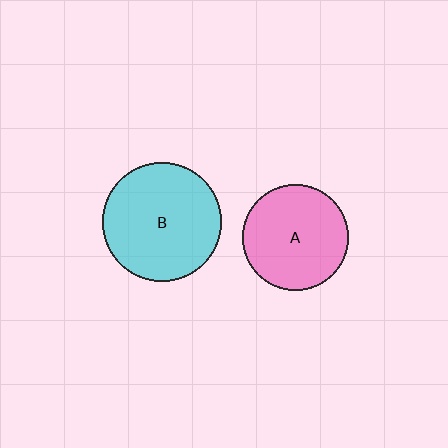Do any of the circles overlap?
No, none of the circles overlap.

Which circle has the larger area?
Circle B (cyan).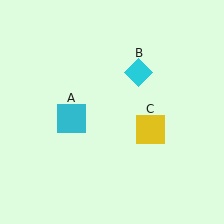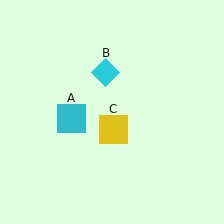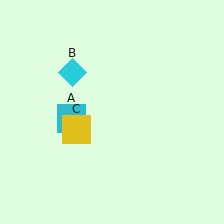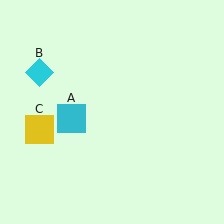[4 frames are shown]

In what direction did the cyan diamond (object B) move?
The cyan diamond (object B) moved left.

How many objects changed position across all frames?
2 objects changed position: cyan diamond (object B), yellow square (object C).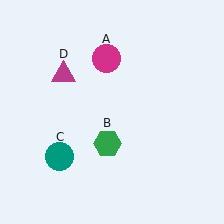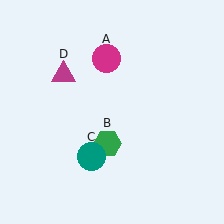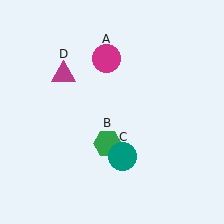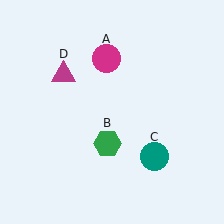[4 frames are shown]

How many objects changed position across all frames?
1 object changed position: teal circle (object C).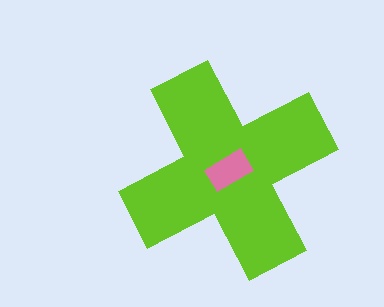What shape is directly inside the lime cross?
The pink rectangle.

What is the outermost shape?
The lime cross.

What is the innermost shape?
The pink rectangle.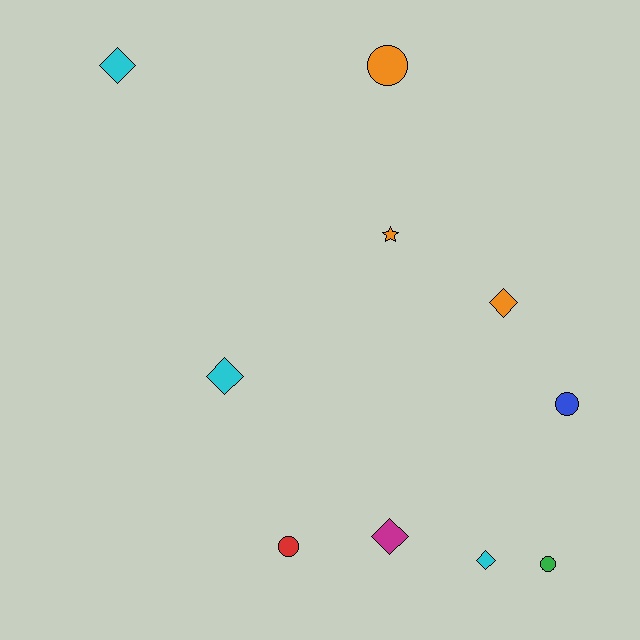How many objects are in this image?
There are 10 objects.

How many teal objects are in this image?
There are no teal objects.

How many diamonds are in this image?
There are 5 diamonds.